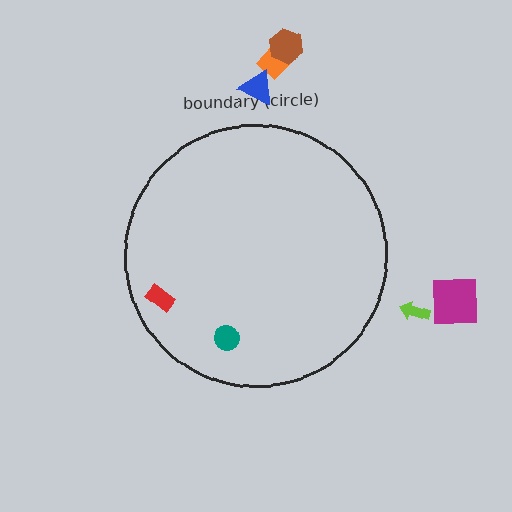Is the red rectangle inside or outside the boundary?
Inside.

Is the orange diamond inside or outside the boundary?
Outside.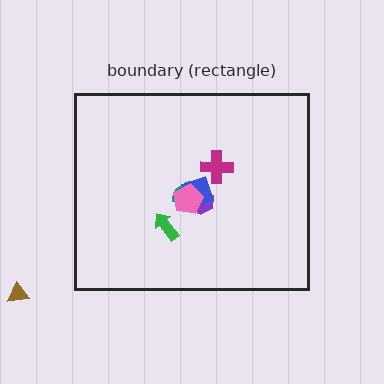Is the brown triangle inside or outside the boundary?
Outside.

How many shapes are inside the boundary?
6 inside, 1 outside.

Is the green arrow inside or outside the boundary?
Inside.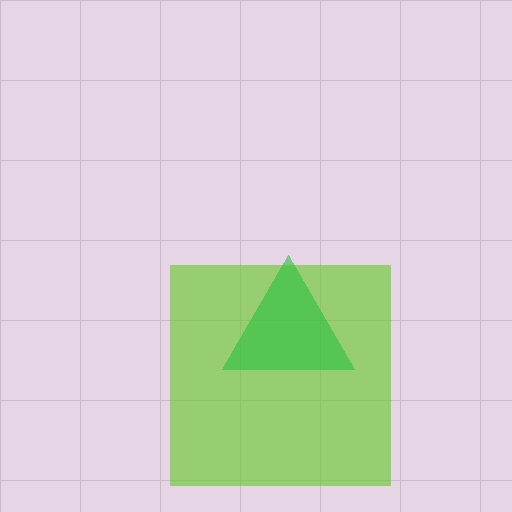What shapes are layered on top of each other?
The layered shapes are: a lime square, a green triangle.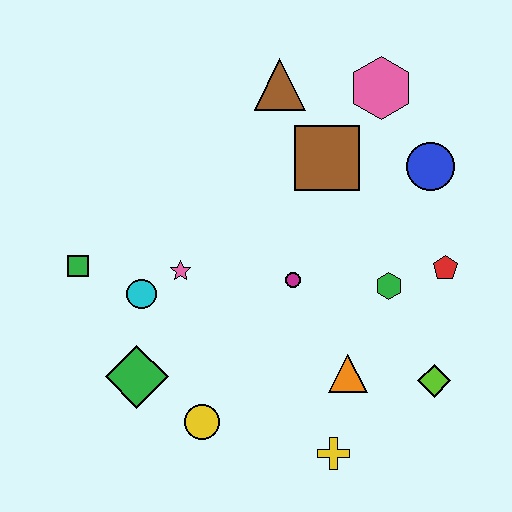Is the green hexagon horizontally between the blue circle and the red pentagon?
No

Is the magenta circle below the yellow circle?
No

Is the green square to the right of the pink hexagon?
No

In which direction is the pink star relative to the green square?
The pink star is to the right of the green square.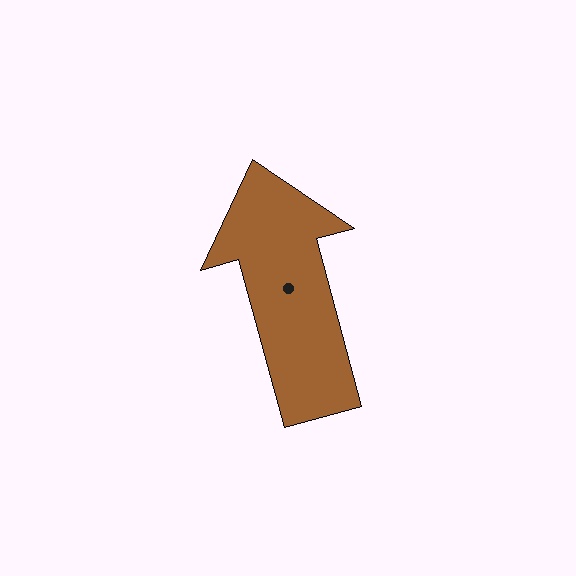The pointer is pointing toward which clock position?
Roughly 11 o'clock.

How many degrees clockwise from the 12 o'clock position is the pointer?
Approximately 345 degrees.